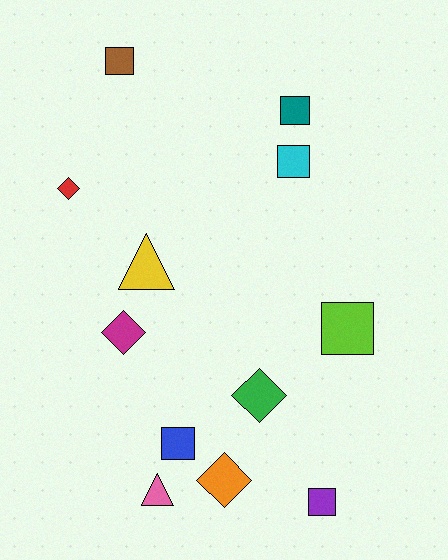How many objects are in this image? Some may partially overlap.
There are 12 objects.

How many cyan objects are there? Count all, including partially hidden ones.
There is 1 cyan object.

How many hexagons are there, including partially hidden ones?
There are no hexagons.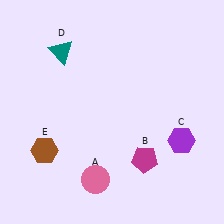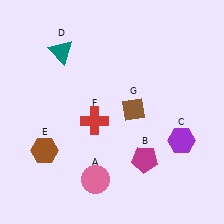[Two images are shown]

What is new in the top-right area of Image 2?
A brown diamond (G) was added in the top-right area of Image 2.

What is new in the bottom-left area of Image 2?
A red cross (F) was added in the bottom-left area of Image 2.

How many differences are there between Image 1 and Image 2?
There are 2 differences between the two images.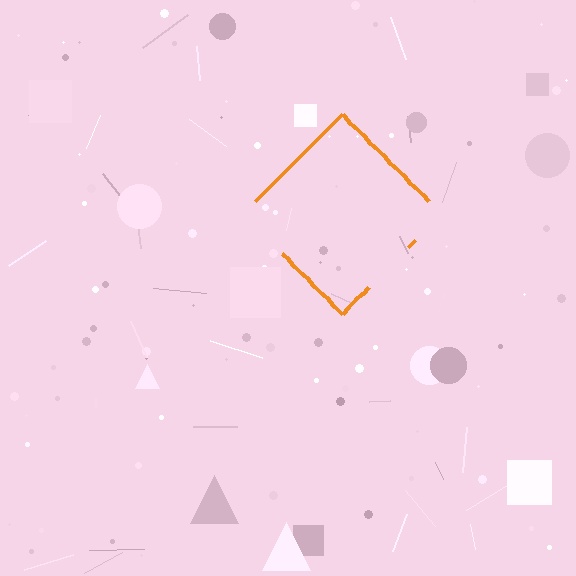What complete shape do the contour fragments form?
The contour fragments form a diamond.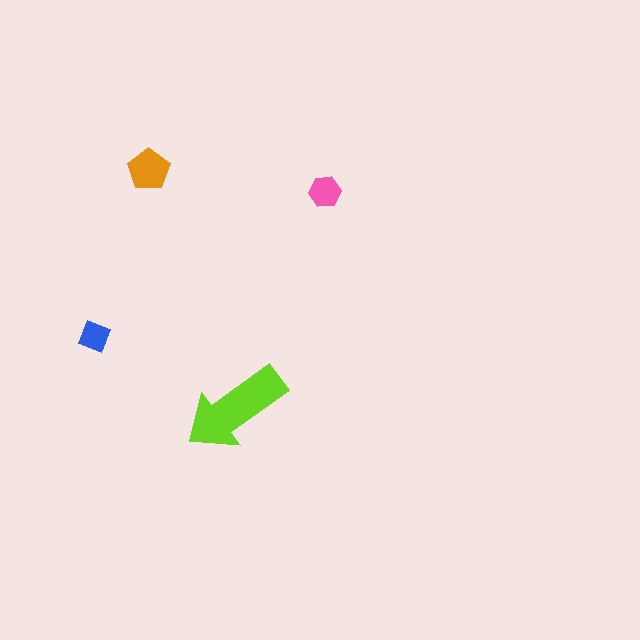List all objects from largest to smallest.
The lime arrow, the orange pentagon, the pink hexagon, the blue diamond.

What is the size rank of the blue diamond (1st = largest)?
4th.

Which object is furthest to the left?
The blue diamond is leftmost.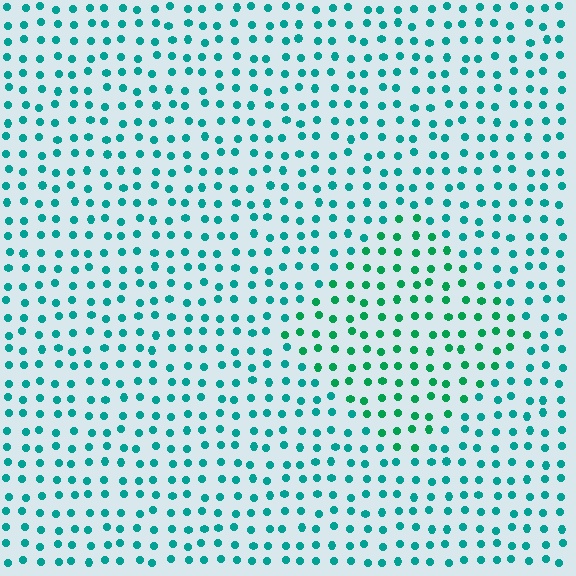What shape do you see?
I see a diamond.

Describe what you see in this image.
The image is filled with small teal elements in a uniform arrangement. A diamond-shaped region is visible where the elements are tinted to a slightly different hue, forming a subtle color boundary.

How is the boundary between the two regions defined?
The boundary is defined purely by a slight shift in hue (about 26 degrees). Spacing, size, and orientation are identical on both sides.